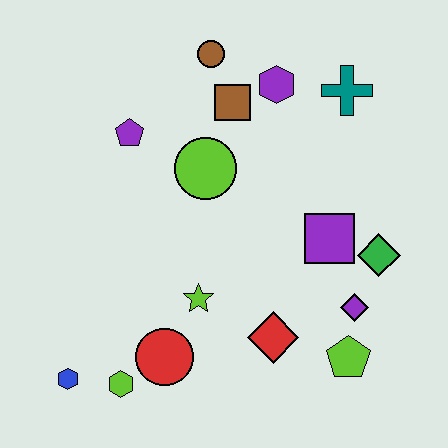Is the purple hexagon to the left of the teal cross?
Yes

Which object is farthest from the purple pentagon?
The lime pentagon is farthest from the purple pentagon.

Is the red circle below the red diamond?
Yes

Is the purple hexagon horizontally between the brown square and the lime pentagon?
Yes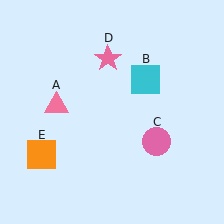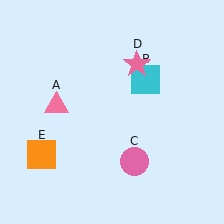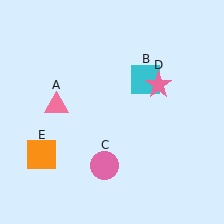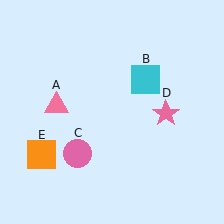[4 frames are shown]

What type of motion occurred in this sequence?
The pink circle (object C), pink star (object D) rotated clockwise around the center of the scene.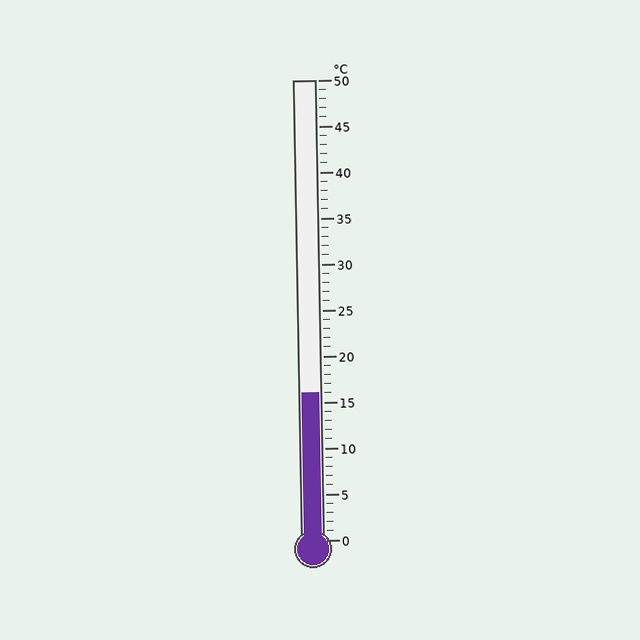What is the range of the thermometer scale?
The thermometer scale ranges from 0°C to 50°C.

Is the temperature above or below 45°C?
The temperature is below 45°C.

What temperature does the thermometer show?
The thermometer shows approximately 16°C.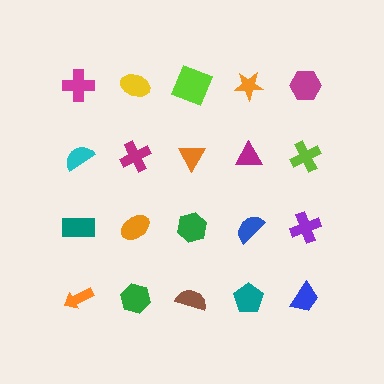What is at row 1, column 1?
A magenta cross.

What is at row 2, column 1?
A cyan semicircle.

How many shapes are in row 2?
5 shapes.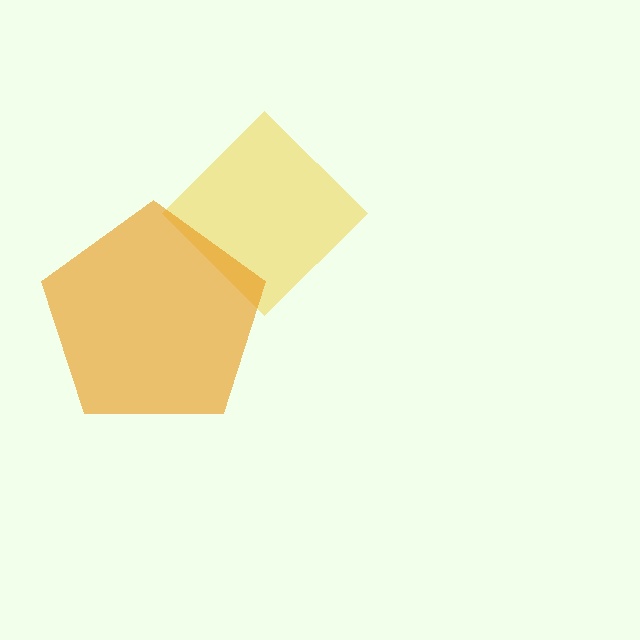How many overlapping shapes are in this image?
There are 2 overlapping shapes in the image.